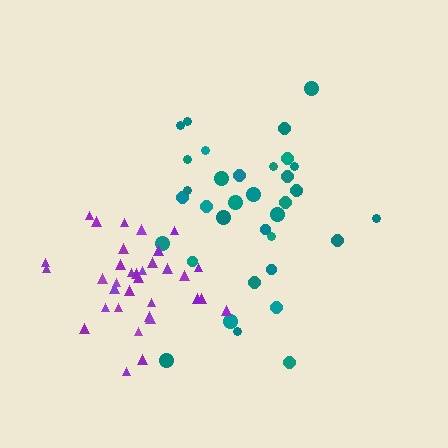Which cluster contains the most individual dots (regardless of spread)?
Teal (35).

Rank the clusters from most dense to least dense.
purple, teal.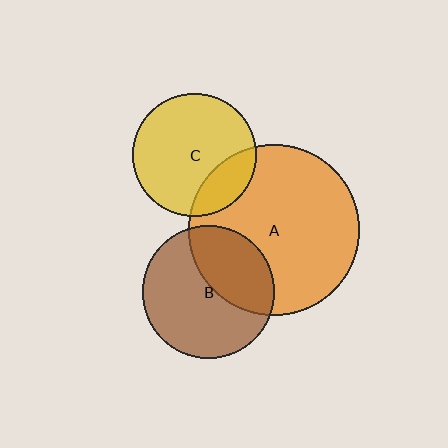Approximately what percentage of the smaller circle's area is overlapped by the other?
Approximately 40%.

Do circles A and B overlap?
Yes.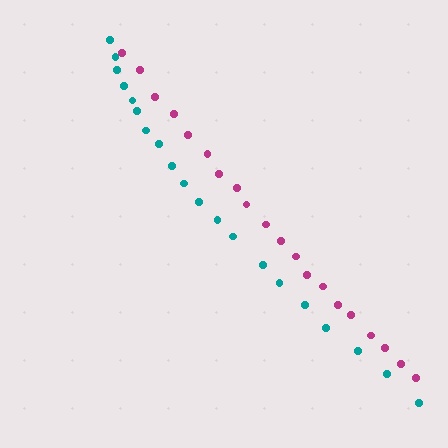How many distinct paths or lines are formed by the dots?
There are 2 distinct paths.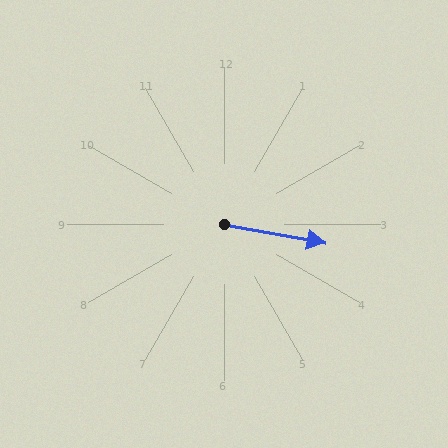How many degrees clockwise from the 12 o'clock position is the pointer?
Approximately 100 degrees.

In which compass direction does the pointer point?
East.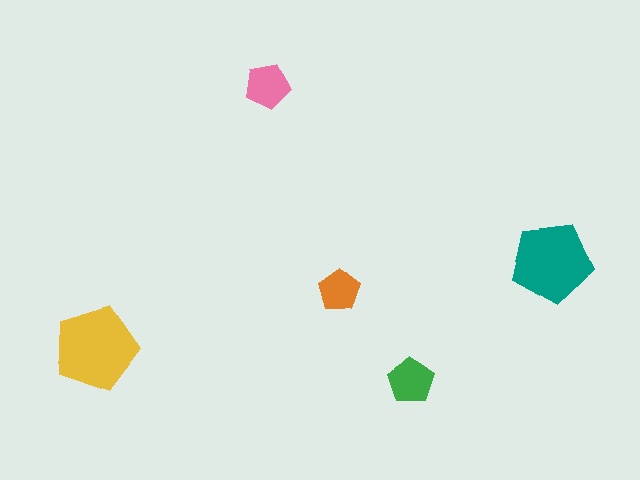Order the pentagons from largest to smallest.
the yellow one, the teal one, the green one, the pink one, the orange one.